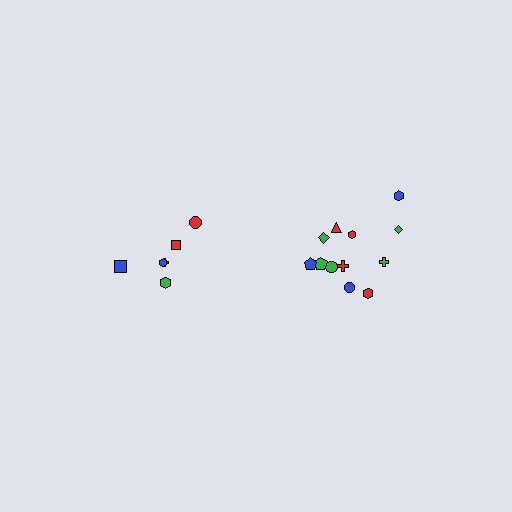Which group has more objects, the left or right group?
The right group.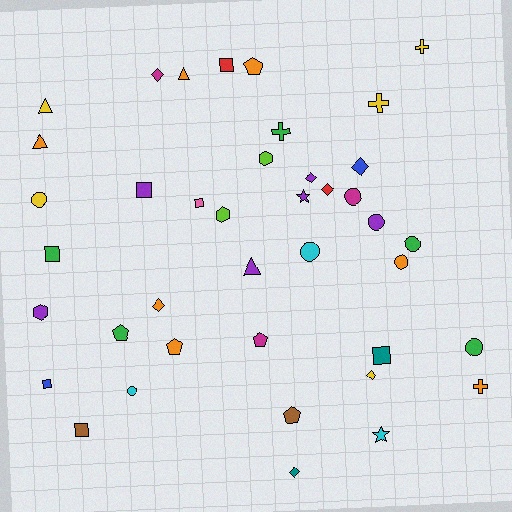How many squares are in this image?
There are 7 squares.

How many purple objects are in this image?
There are 6 purple objects.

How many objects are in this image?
There are 40 objects.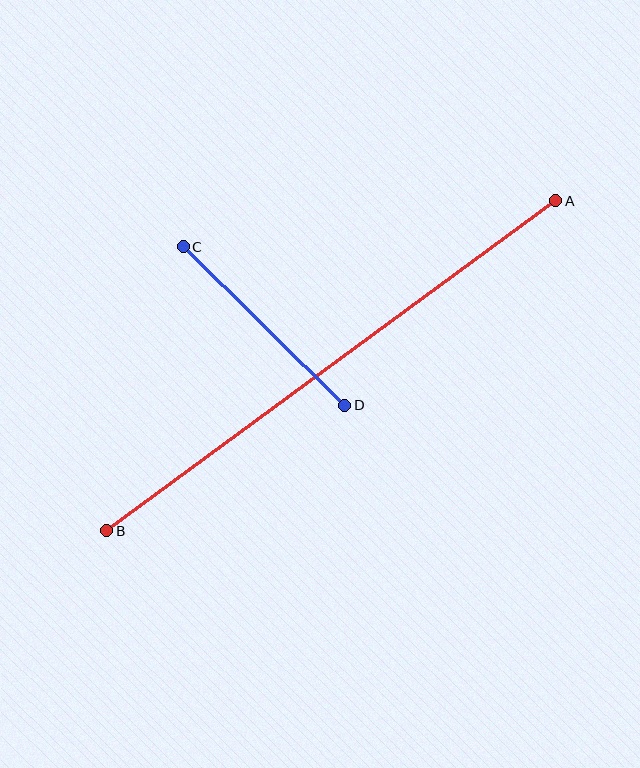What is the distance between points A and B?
The distance is approximately 557 pixels.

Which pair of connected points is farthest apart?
Points A and B are farthest apart.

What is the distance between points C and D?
The distance is approximately 226 pixels.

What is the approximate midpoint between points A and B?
The midpoint is at approximately (331, 366) pixels.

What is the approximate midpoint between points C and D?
The midpoint is at approximately (264, 326) pixels.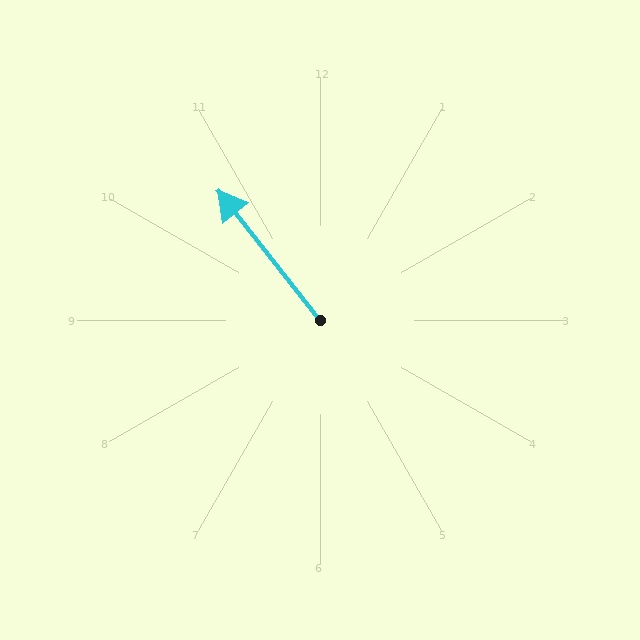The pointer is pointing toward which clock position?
Roughly 11 o'clock.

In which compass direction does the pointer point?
Northwest.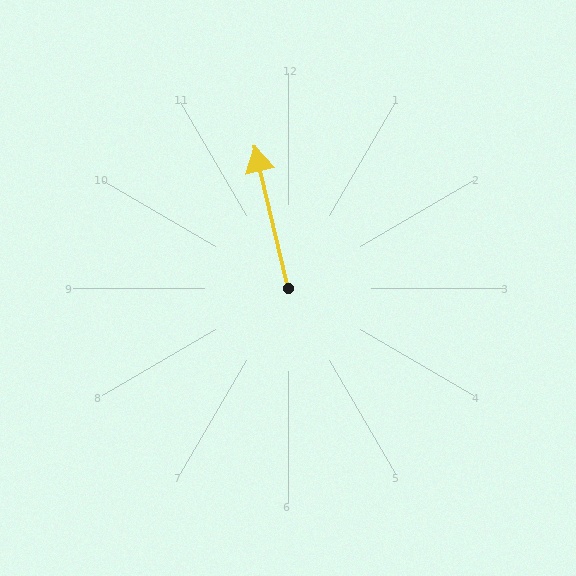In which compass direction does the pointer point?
North.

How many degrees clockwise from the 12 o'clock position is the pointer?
Approximately 347 degrees.